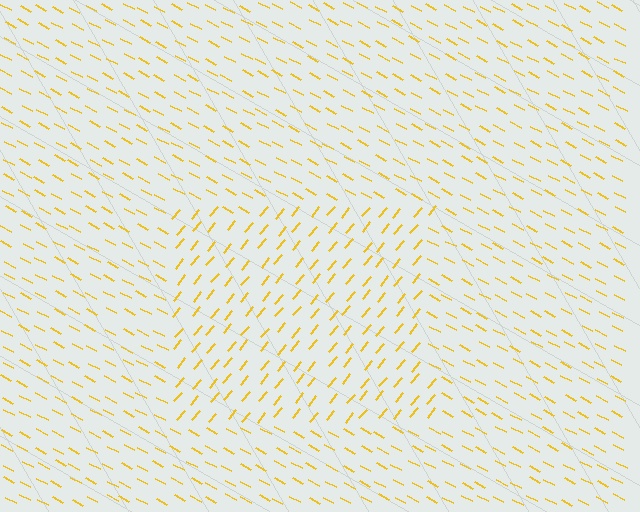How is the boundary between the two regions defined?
The boundary is defined purely by a change in line orientation (approximately 78 degrees difference). All lines are the same color and thickness.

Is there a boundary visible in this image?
Yes, there is a texture boundary formed by a change in line orientation.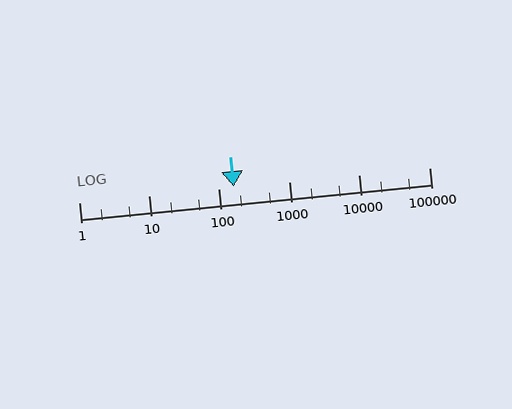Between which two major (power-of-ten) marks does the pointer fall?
The pointer is between 100 and 1000.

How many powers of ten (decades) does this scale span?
The scale spans 5 decades, from 1 to 100000.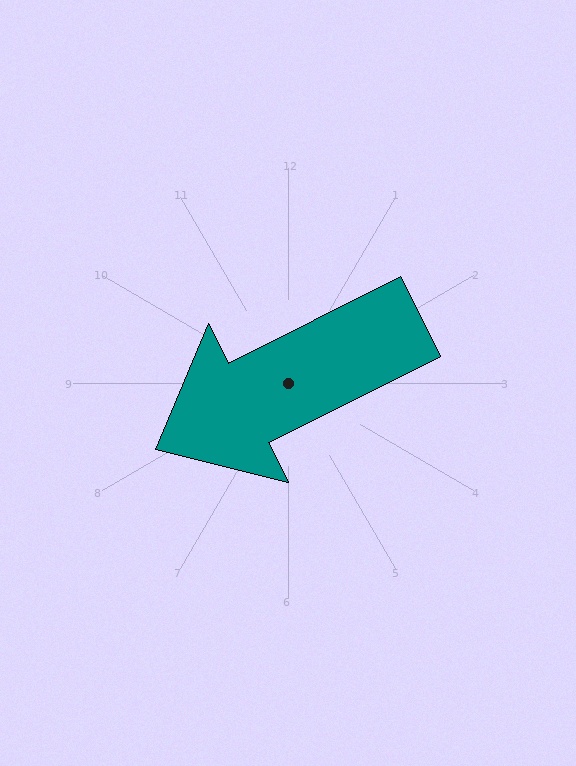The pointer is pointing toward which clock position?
Roughly 8 o'clock.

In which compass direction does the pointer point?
Southwest.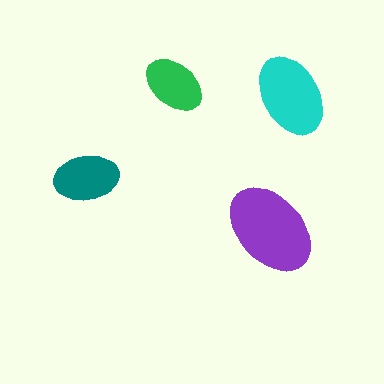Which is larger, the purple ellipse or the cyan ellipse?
The purple one.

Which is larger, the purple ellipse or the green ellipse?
The purple one.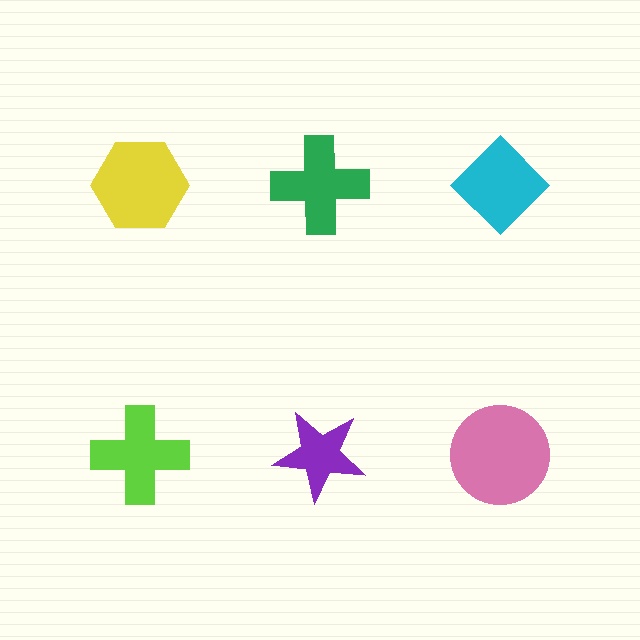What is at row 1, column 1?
A yellow hexagon.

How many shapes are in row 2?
3 shapes.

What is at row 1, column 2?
A green cross.